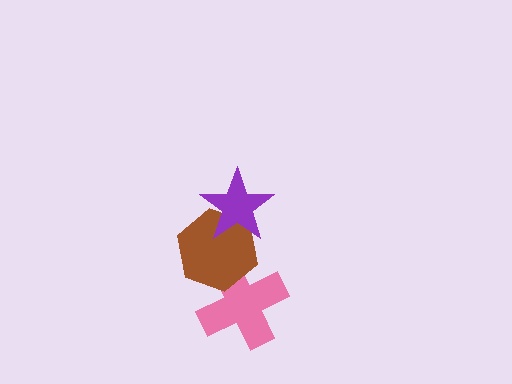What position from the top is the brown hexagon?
The brown hexagon is 2nd from the top.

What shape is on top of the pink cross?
The brown hexagon is on top of the pink cross.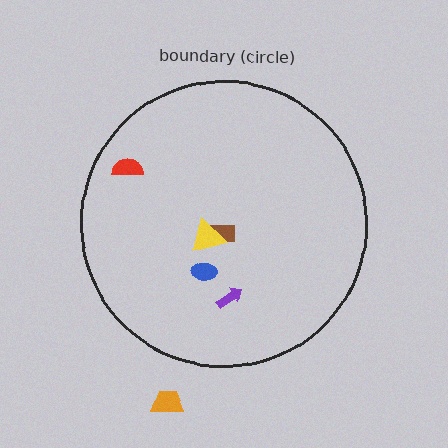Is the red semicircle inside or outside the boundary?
Inside.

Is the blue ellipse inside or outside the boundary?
Inside.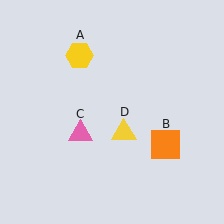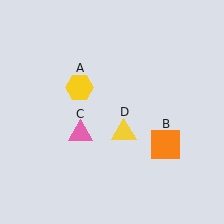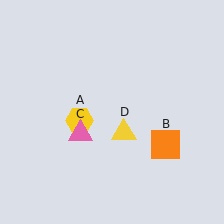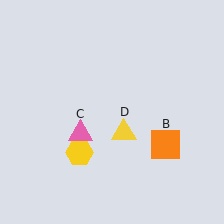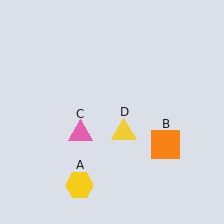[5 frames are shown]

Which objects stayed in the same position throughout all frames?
Orange square (object B) and pink triangle (object C) and yellow triangle (object D) remained stationary.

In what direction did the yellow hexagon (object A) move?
The yellow hexagon (object A) moved down.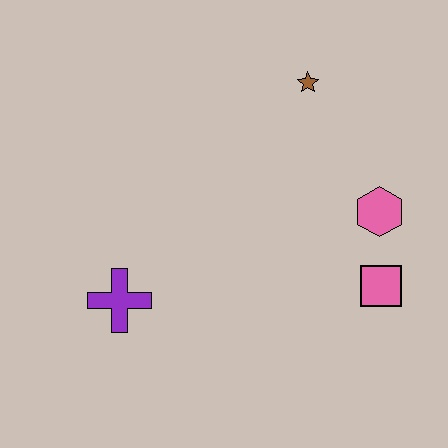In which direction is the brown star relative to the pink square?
The brown star is above the pink square.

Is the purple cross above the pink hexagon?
No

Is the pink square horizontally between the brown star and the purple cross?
No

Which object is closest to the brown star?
The pink hexagon is closest to the brown star.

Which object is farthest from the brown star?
The purple cross is farthest from the brown star.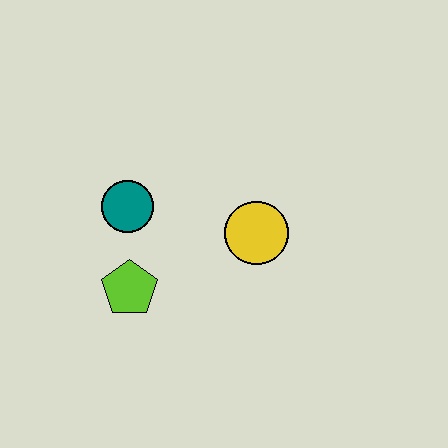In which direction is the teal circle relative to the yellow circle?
The teal circle is to the left of the yellow circle.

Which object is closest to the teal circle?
The lime pentagon is closest to the teal circle.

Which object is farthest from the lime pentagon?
The yellow circle is farthest from the lime pentagon.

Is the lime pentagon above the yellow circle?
No